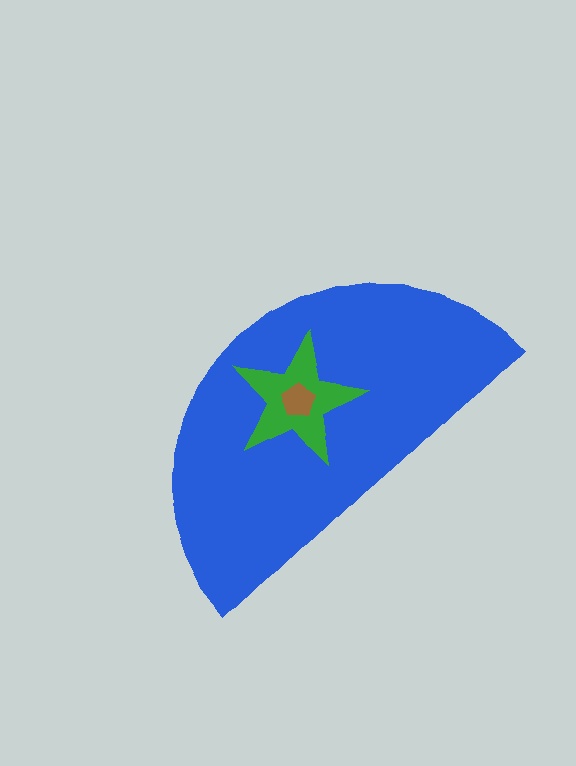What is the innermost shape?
The brown pentagon.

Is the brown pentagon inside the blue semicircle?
Yes.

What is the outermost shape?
The blue semicircle.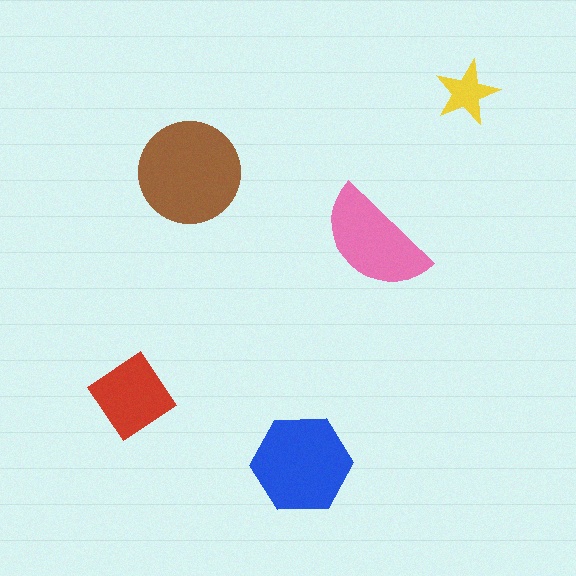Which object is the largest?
The brown circle.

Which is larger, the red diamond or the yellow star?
The red diamond.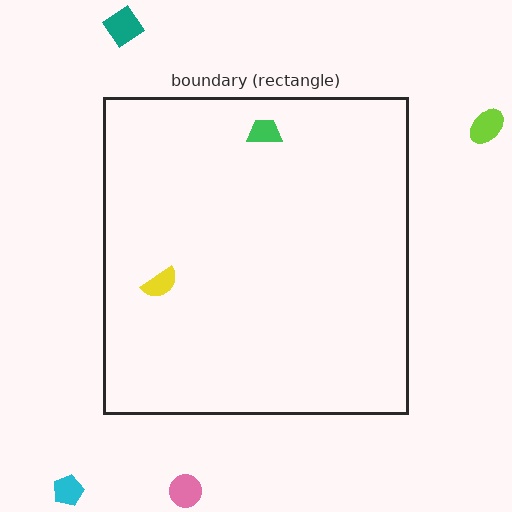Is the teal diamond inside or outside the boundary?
Outside.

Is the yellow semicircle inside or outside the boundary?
Inside.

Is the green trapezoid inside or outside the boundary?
Inside.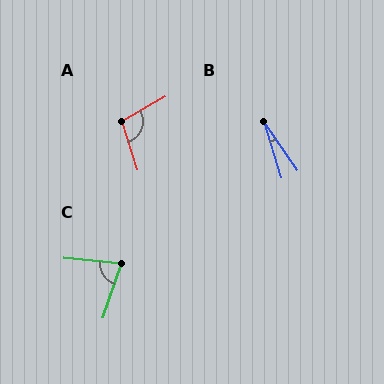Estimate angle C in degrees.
Approximately 77 degrees.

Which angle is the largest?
A, at approximately 102 degrees.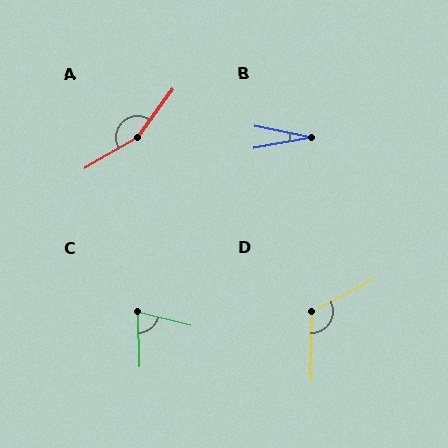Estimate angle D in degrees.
Approximately 118 degrees.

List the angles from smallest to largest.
B (22°), C (74°), D (118°), A (156°).